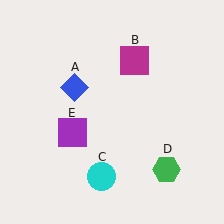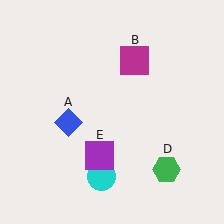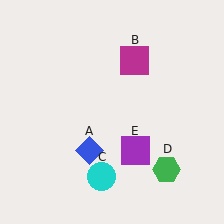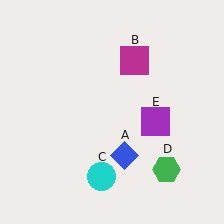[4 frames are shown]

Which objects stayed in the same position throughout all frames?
Magenta square (object B) and cyan circle (object C) and green hexagon (object D) remained stationary.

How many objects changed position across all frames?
2 objects changed position: blue diamond (object A), purple square (object E).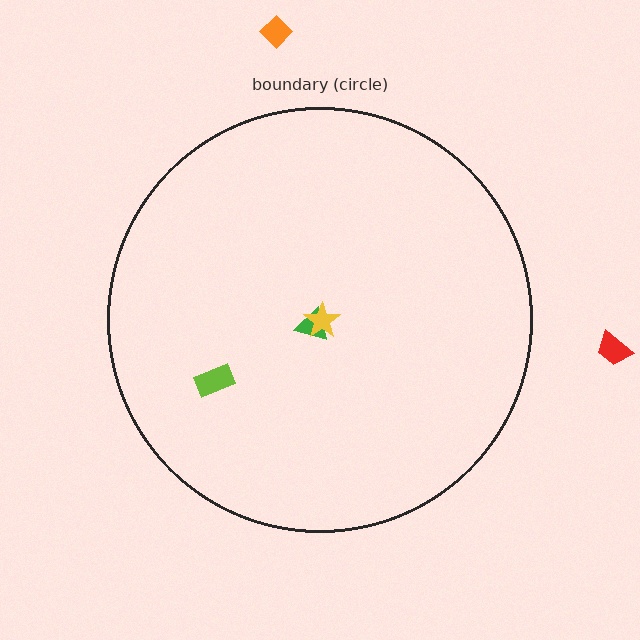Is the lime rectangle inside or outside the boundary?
Inside.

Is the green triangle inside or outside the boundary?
Inside.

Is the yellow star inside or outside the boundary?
Inside.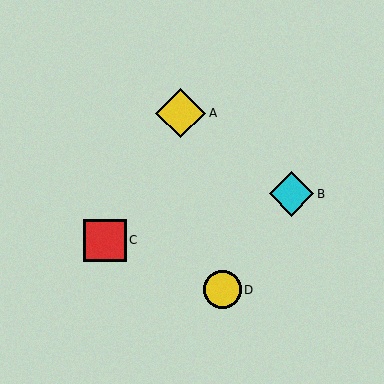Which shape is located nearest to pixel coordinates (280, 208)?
The cyan diamond (labeled B) at (292, 194) is nearest to that location.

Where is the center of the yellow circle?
The center of the yellow circle is at (222, 290).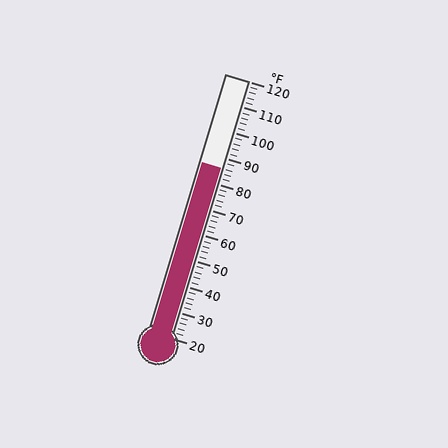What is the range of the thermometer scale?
The thermometer scale ranges from 20°F to 120°F.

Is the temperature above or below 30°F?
The temperature is above 30°F.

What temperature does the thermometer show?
The thermometer shows approximately 86°F.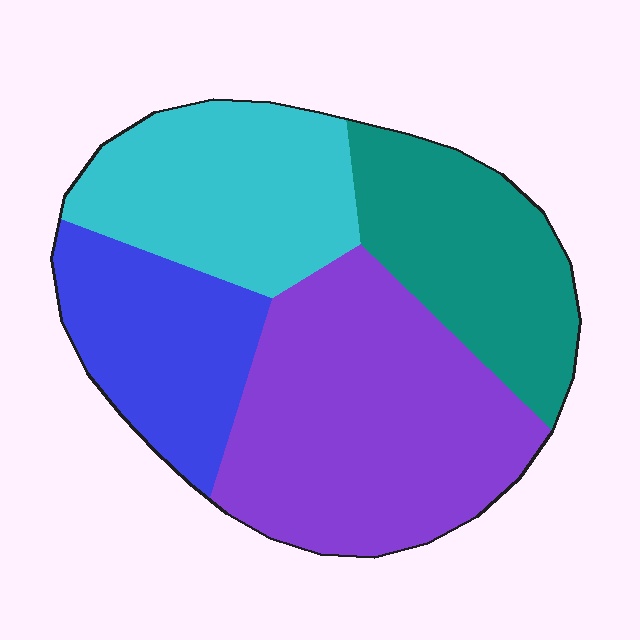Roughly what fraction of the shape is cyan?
Cyan takes up less than a quarter of the shape.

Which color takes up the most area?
Purple, at roughly 35%.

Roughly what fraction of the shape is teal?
Teal takes up about one fifth (1/5) of the shape.